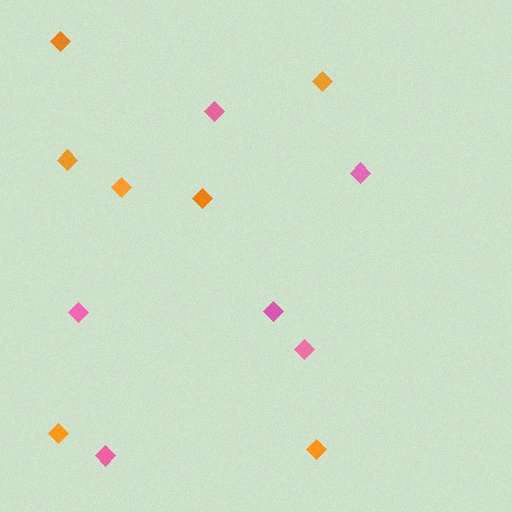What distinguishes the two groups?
There are 2 groups: one group of pink diamonds (6) and one group of orange diamonds (7).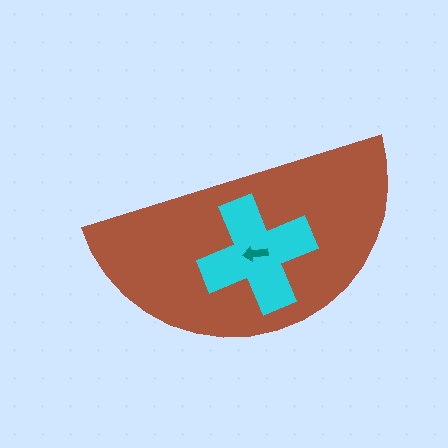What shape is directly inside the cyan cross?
The teal arrow.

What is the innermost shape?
The teal arrow.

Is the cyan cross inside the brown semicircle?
Yes.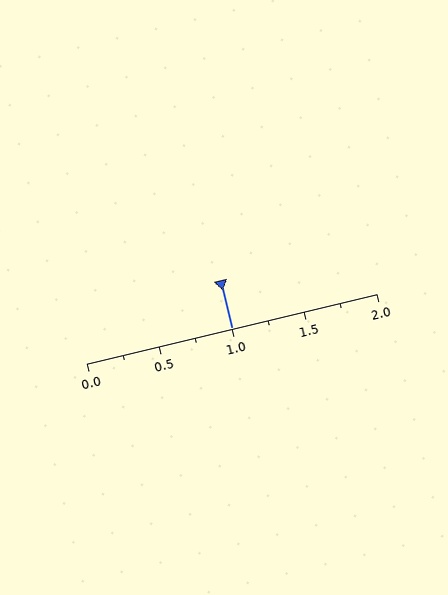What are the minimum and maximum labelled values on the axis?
The axis runs from 0.0 to 2.0.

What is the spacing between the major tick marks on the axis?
The major ticks are spaced 0.5 apart.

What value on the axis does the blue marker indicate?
The marker indicates approximately 1.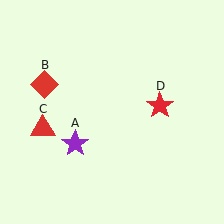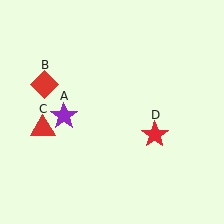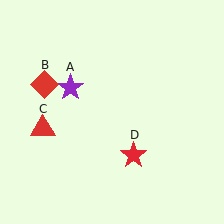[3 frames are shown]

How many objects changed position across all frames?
2 objects changed position: purple star (object A), red star (object D).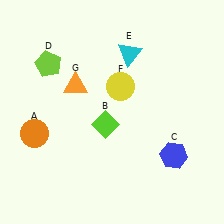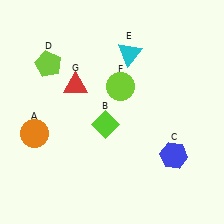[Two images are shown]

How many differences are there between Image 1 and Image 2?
There are 2 differences between the two images.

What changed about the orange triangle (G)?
In Image 1, G is orange. In Image 2, it changed to red.